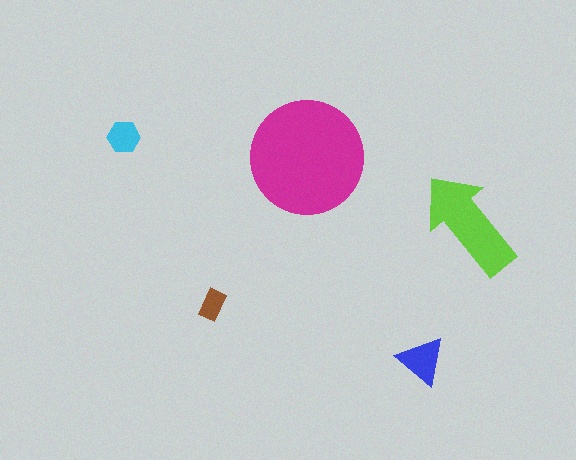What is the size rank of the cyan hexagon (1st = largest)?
4th.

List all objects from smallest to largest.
The brown rectangle, the cyan hexagon, the blue triangle, the lime arrow, the magenta circle.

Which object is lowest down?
The blue triangle is bottommost.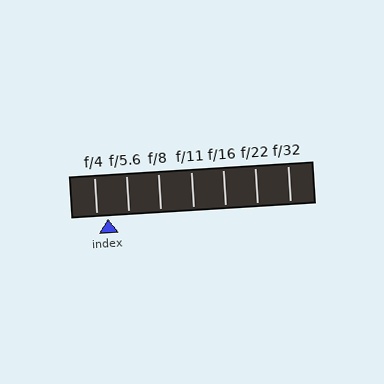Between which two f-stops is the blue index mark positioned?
The index mark is between f/4 and f/5.6.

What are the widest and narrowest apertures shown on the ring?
The widest aperture shown is f/4 and the narrowest is f/32.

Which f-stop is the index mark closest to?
The index mark is closest to f/4.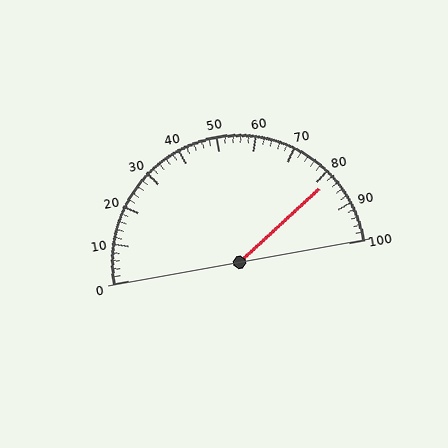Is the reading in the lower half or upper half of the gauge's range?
The reading is in the upper half of the range (0 to 100).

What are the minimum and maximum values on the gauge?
The gauge ranges from 0 to 100.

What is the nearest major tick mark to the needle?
The nearest major tick mark is 80.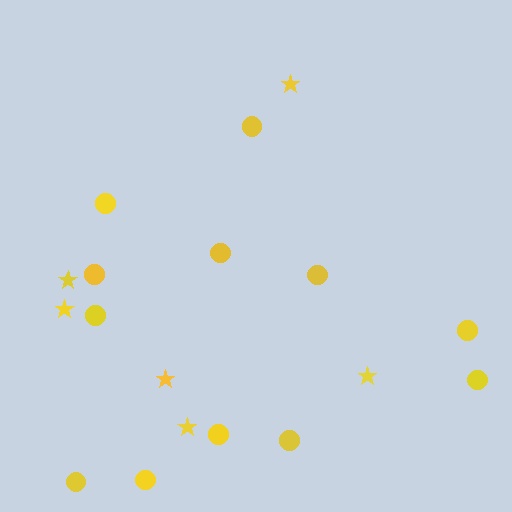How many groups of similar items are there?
There are 2 groups: one group of stars (6) and one group of circles (12).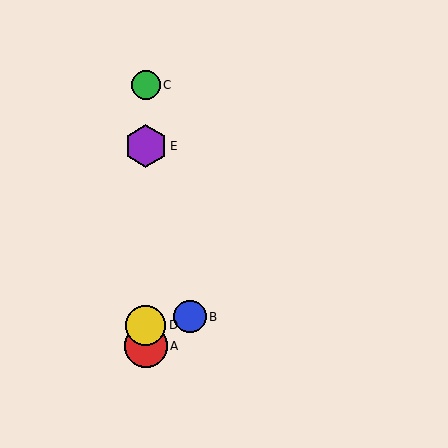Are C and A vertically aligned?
Yes, both are at x≈146.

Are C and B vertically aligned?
No, C is at x≈146 and B is at x≈190.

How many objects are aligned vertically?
4 objects (A, C, D, E) are aligned vertically.